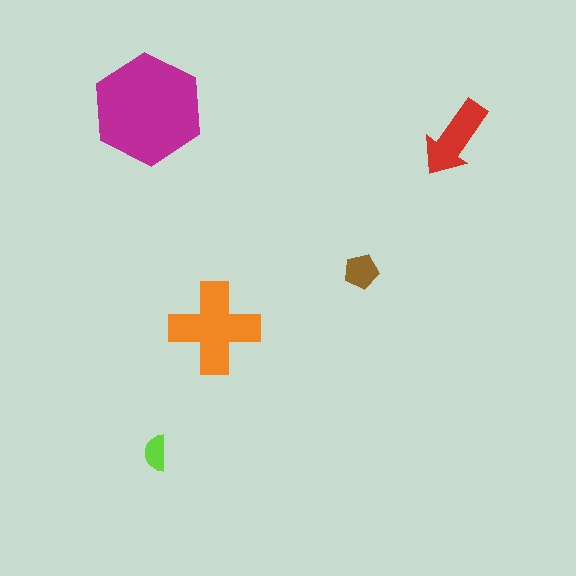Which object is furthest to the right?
The red arrow is rightmost.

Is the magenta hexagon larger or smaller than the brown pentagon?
Larger.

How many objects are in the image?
There are 5 objects in the image.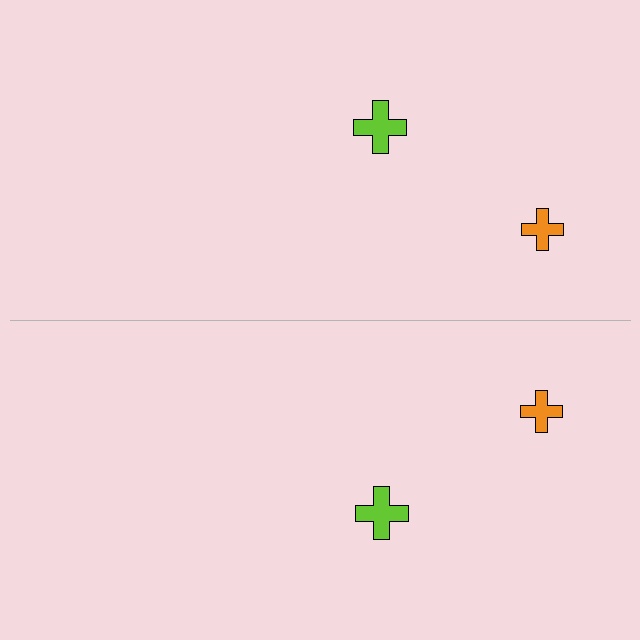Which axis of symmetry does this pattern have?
The pattern has a horizontal axis of symmetry running through the center of the image.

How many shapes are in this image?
There are 4 shapes in this image.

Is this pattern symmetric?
Yes, this pattern has bilateral (reflection) symmetry.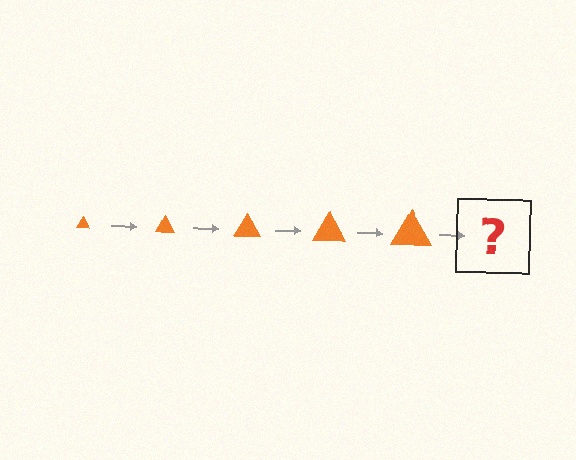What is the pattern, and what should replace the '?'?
The pattern is that the triangle gets progressively larger each step. The '?' should be an orange triangle, larger than the previous one.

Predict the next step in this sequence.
The next step is an orange triangle, larger than the previous one.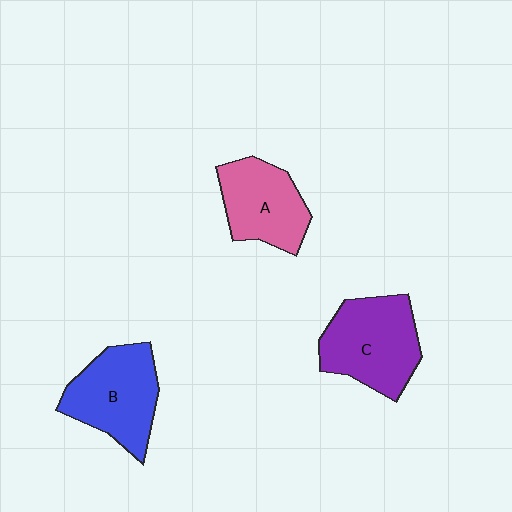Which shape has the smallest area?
Shape A (pink).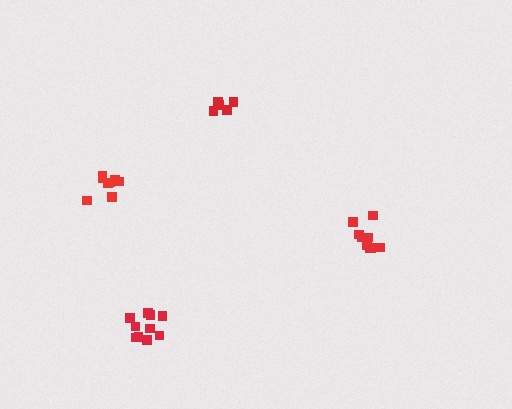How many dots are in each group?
Group 1: 8 dots, Group 2: 10 dots, Group 3: 9 dots, Group 4: 5 dots (32 total).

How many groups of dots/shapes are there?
There are 4 groups.